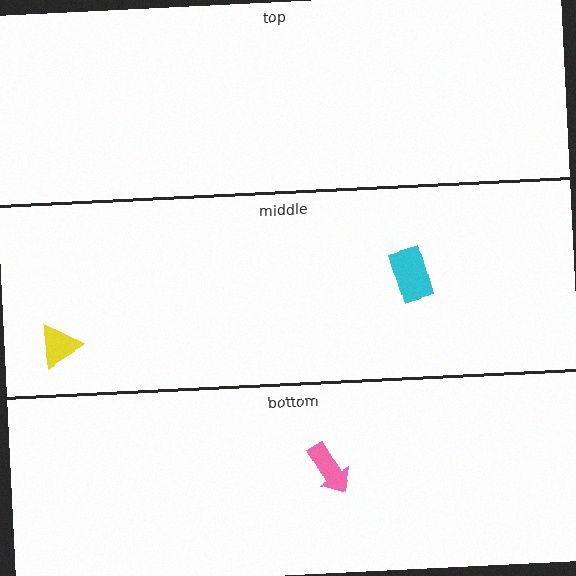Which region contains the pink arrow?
The bottom region.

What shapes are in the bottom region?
The pink arrow.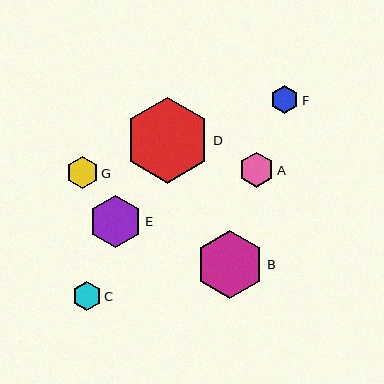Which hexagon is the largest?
Hexagon D is the largest with a size of approximately 86 pixels.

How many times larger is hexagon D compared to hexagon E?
Hexagon D is approximately 1.6 times the size of hexagon E.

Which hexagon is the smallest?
Hexagon F is the smallest with a size of approximately 28 pixels.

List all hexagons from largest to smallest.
From largest to smallest: D, B, E, A, G, C, F.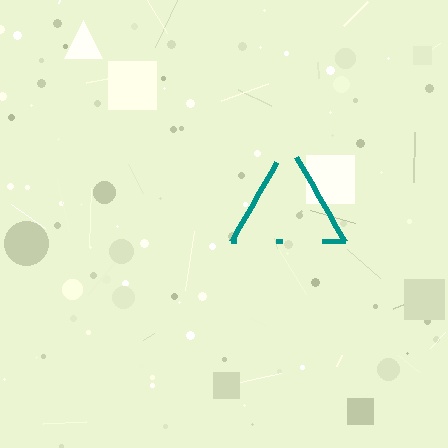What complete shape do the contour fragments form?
The contour fragments form a triangle.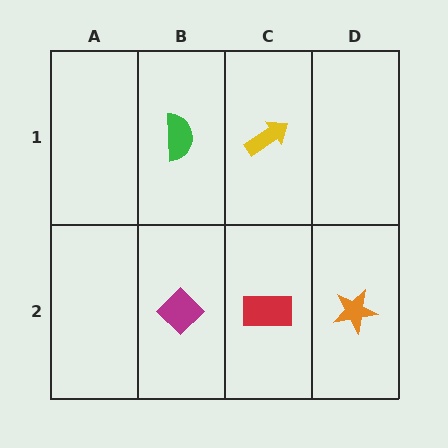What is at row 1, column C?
A yellow arrow.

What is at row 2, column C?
A red rectangle.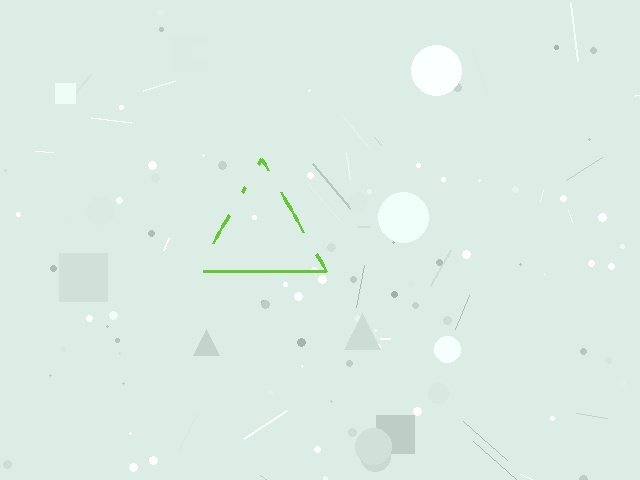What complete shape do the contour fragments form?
The contour fragments form a triangle.